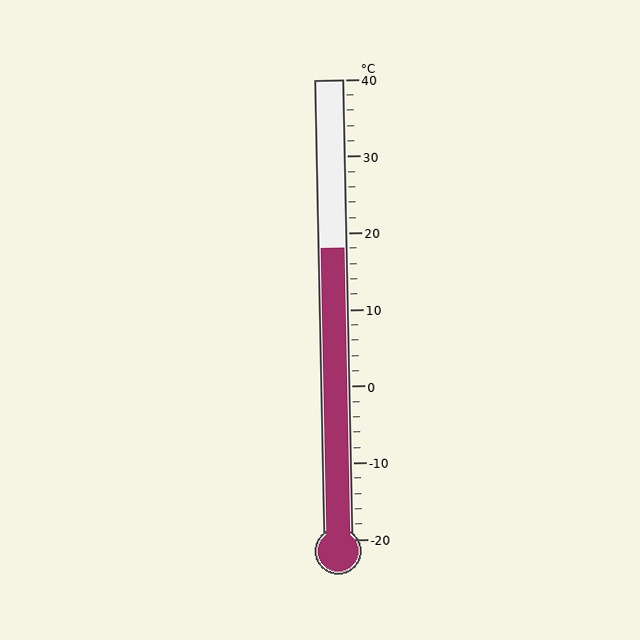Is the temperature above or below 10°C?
The temperature is above 10°C.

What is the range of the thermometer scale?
The thermometer scale ranges from -20°C to 40°C.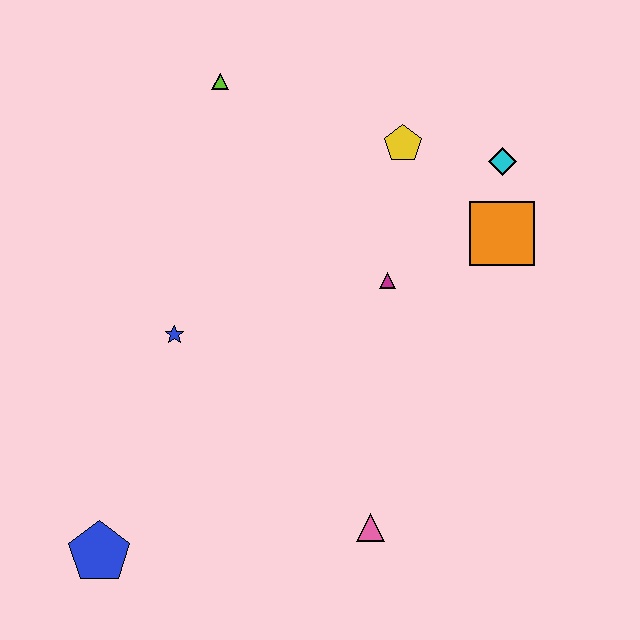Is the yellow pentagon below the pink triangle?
No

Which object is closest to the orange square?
The cyan diamond is closest to the orange square.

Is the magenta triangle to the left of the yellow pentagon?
Yes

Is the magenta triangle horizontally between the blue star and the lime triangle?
No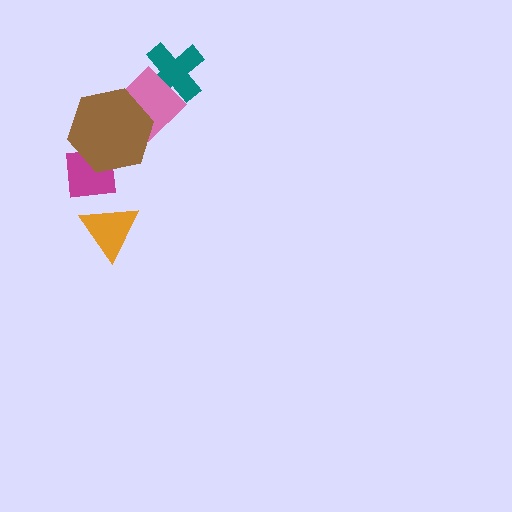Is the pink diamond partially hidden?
Yes, it is partially covered by another shape.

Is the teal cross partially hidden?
Yes, it is partially covered by another shape.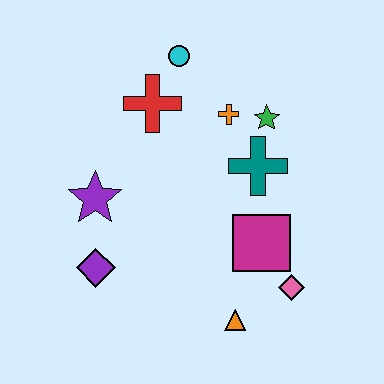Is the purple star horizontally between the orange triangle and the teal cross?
No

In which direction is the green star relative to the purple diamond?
The green star is to the right of the purple diamond.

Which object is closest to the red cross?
The cyan circle is closest to the red cross.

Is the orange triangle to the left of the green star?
Yes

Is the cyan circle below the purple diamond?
No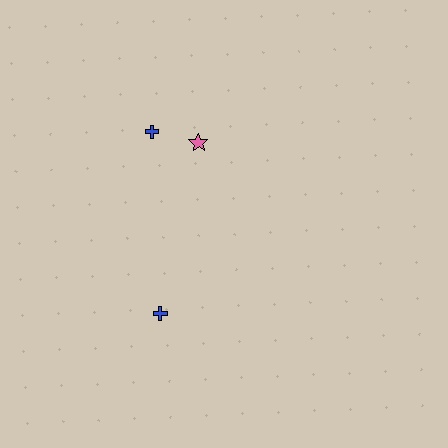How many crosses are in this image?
There are 2 crosses.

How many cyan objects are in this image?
There are no cyan objects.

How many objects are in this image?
There are 3 objects.